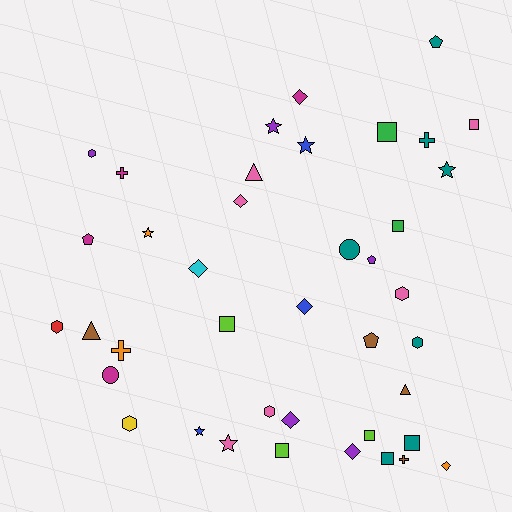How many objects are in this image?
There are 40 objects.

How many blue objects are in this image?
There are 3 blue objects.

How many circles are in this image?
There are 2 circles.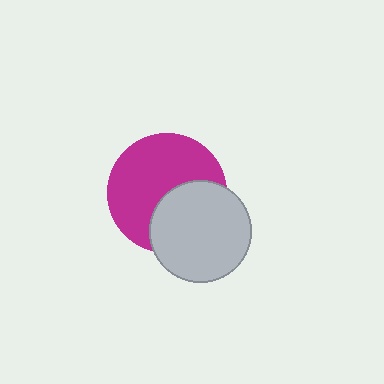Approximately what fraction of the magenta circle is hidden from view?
Roughly 38% of the magenta circle is hidden behind the light gray circle.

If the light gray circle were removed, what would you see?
You would see the complete magenta circle.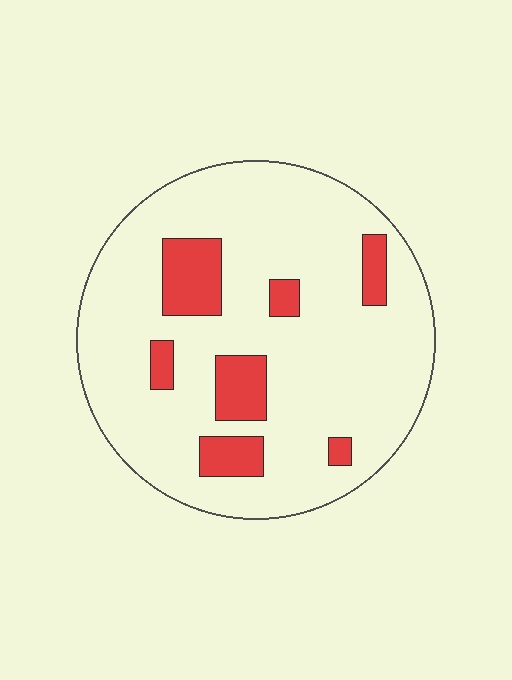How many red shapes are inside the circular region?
7.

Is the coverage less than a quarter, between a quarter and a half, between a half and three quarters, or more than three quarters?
Less than a quarter.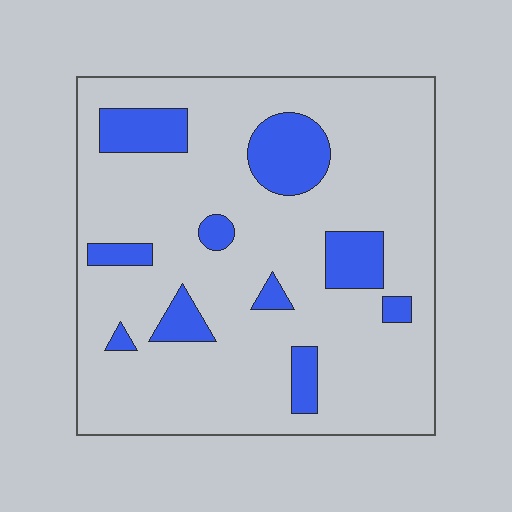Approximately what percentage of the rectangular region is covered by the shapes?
Approximately 15%.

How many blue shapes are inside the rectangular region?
10.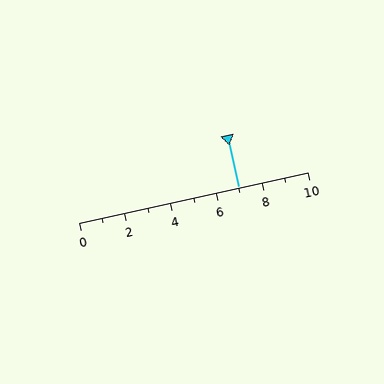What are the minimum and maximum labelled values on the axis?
The axis runs from 0 to 10.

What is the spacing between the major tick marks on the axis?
The major ticks are spaced 2 apart.